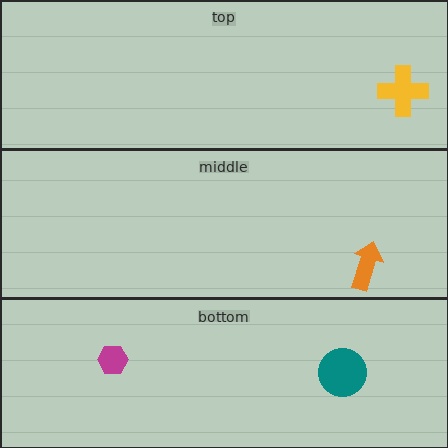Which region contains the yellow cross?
The top region.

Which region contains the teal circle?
The bottom region.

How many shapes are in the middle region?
1.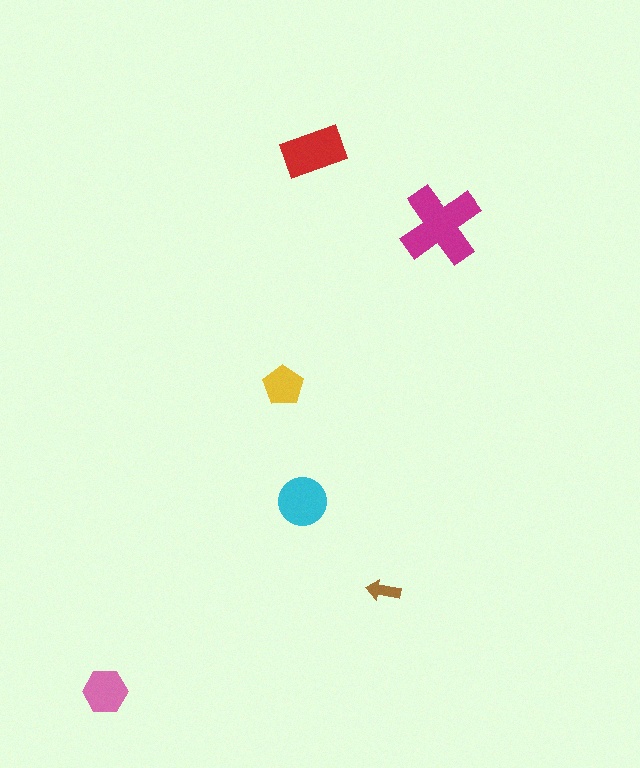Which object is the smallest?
The brown arrow.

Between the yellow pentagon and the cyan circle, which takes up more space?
The cyan circle.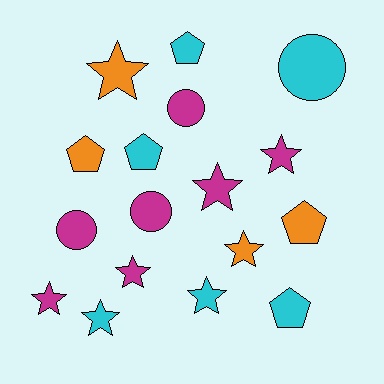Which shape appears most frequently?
Star, with 8 objects.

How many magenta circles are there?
There are 3 magenta circles.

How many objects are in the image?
There are 17 objects.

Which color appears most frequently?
Magenta, with 7 objects.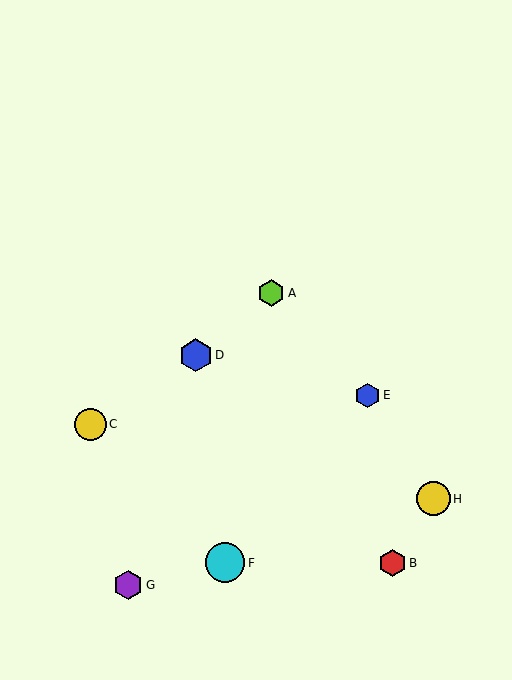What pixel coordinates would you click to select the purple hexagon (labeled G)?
Click at (128, 585) to select the purple hexagon G.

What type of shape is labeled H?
Shape H is a yellow circle.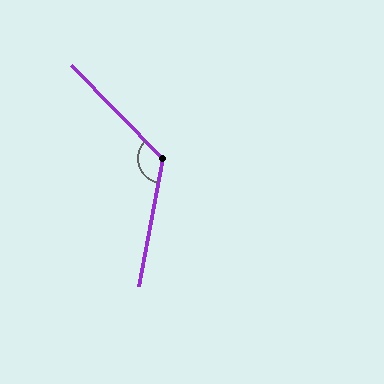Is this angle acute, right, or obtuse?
It is obtuse.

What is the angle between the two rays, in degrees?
Approximately 125 degrees.